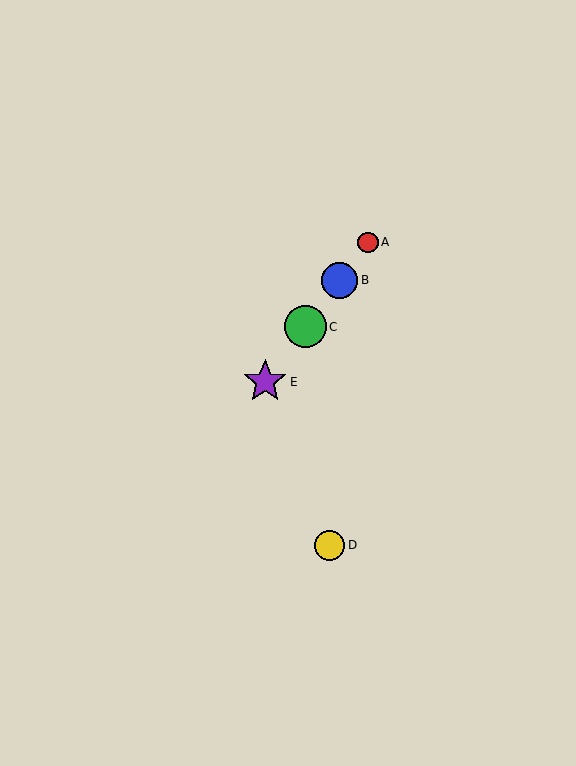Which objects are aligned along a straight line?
Objects A, B, C, E are aligned along a straight line.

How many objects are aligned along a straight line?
4 objects (A, B, C, E) are aligned along a straight line.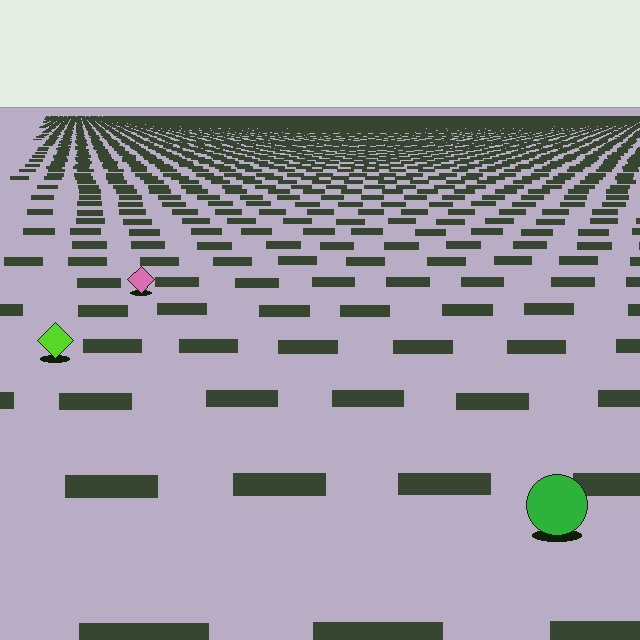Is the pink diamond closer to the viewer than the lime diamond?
No. The lime diamond is closer — you can tell from the texture gradient: the ground texture is coarser near it.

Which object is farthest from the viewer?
The pink diamond is farthest from the viewer. It appears smaller and the ground texture around it is denser.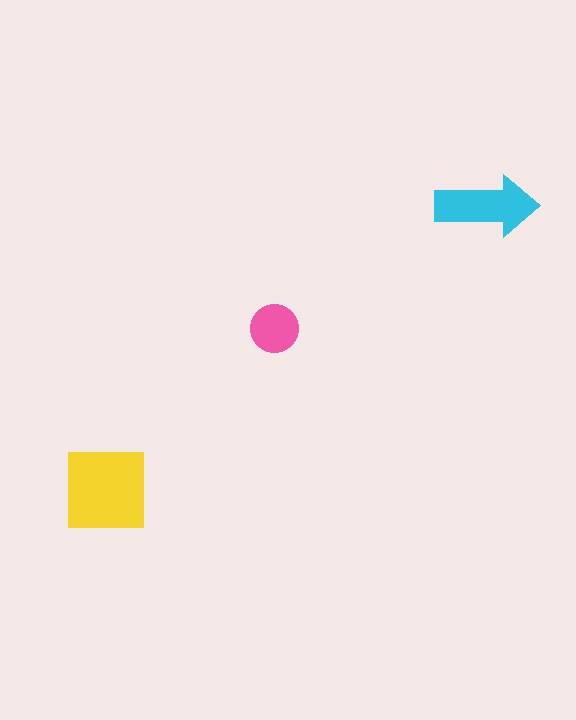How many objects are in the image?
There are 3 objects in the image.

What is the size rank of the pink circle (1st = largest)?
3rd.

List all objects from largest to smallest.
The yellow square, the cyan arrow, the pink circle.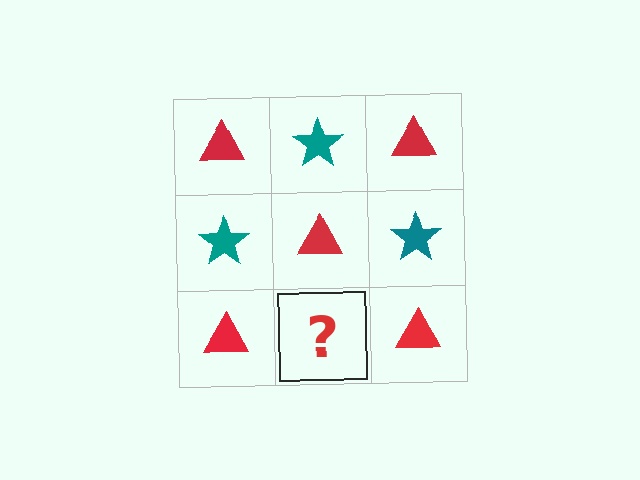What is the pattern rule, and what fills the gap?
The rule is that it alternates red triangle and teal star in a checkerboard pattern. The gap should be filled with a teal star.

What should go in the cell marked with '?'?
The missing cell should contain a teal star.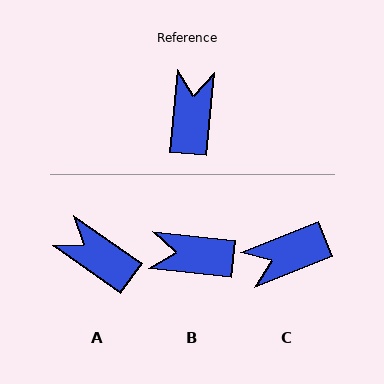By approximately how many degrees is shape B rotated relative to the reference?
Approximately 89 degrees counter-clockwise.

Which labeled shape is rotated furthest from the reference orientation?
C, about 117 degrees away.